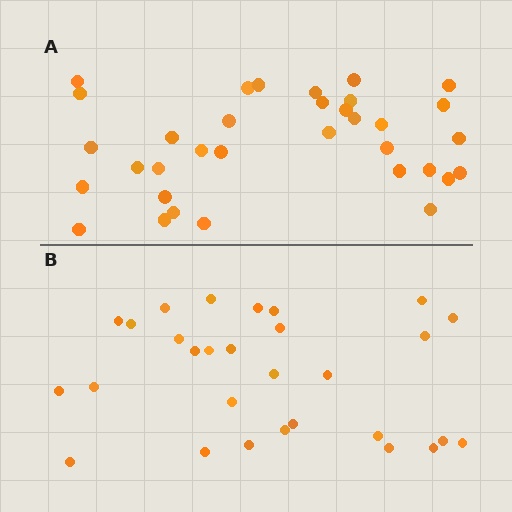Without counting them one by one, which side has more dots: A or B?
Region A (the top region) has more dots.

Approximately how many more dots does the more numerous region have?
Region A has about 5 more dots than region B.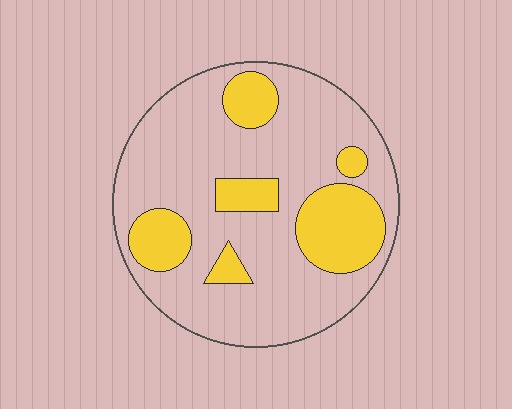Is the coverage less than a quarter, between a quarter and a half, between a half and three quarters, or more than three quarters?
Between a quarter and a half.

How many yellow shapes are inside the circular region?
6.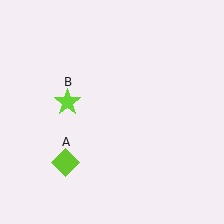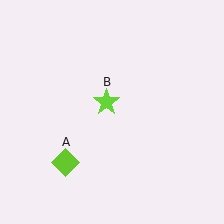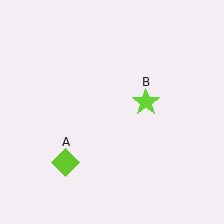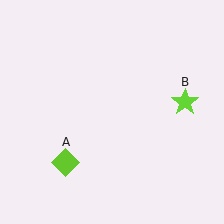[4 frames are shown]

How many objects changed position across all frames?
1 object changed position: lime star (object B).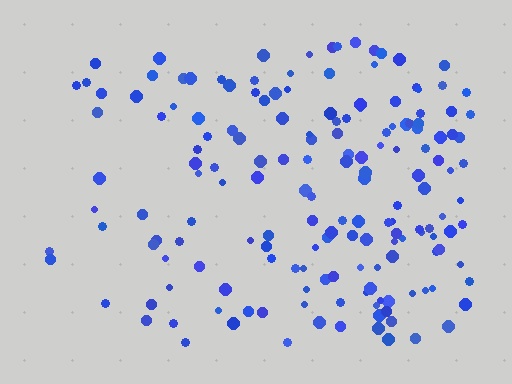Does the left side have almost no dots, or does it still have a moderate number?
Still a moderate number, just noticeably fewer than the right.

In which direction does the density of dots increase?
From left to right, with the right side densest.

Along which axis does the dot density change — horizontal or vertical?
Horizontal.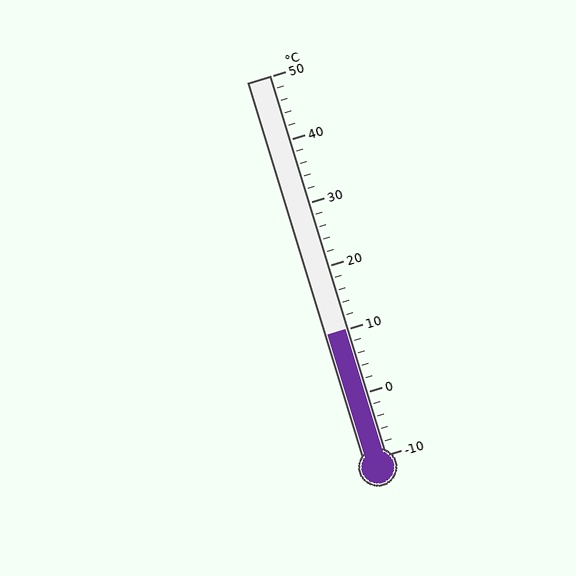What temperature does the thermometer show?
The thermometer shows approximately 10°C.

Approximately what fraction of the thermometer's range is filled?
The thermometer is filled to approximately 35% of its range.